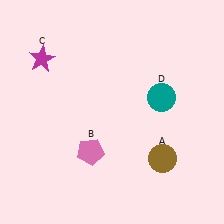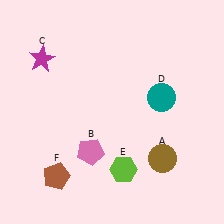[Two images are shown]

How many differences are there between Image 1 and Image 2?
There are 2 differences between the two images.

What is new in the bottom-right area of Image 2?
A lime hexagon (E) was added in the bottom-right area of Image 2.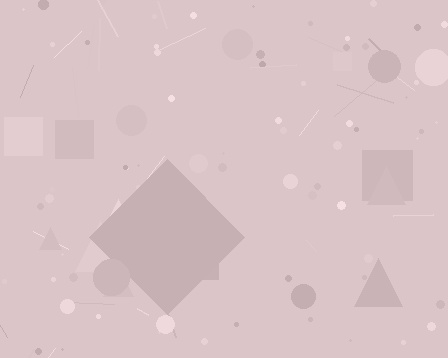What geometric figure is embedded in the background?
A diamond is embedded in the background.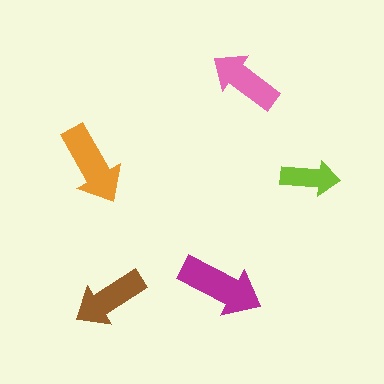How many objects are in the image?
There are 5 objects in the image.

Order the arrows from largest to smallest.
the magenta one, the orange one, the brown one, the pink one, the lime one.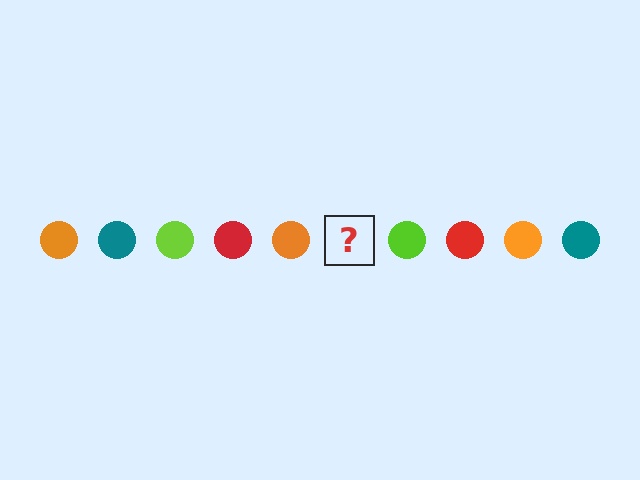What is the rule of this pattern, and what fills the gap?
The rule is that the pattern cycles through orange, teal, lime, red circles. The gap should be filled with a teal circle.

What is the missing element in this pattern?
The missing element is a teal circle.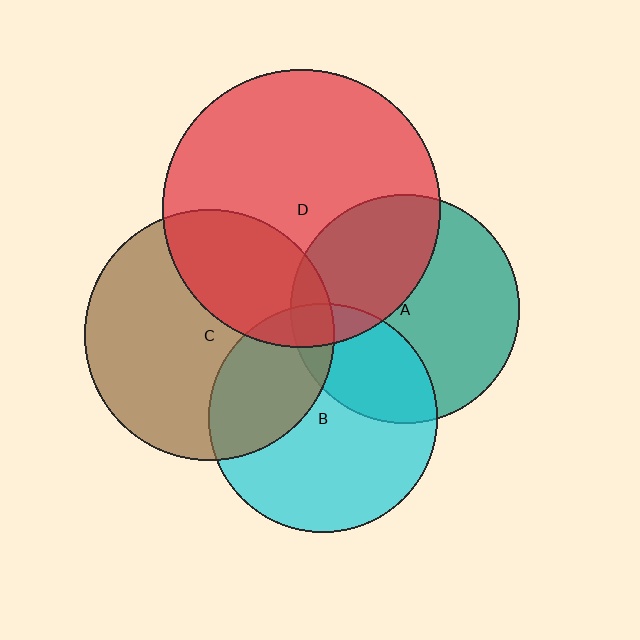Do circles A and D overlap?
Yes.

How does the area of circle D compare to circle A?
Approximately 1.5 times.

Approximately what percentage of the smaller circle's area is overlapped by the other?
Approximately 40%.